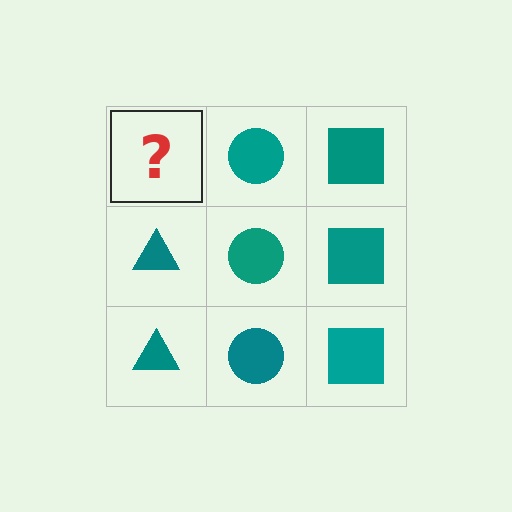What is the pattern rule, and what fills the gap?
The rule is that each column has a consistent shape. The gap should be filled with a teal triangle.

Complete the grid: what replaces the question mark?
The question mark should be replaced with a teal triangle.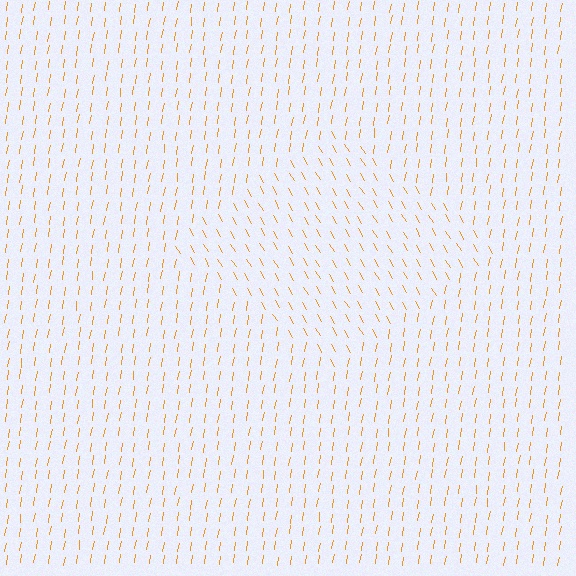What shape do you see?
I see a diamond.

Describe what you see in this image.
The image is filled with small orange line segments. A diamond region in the image has lines oriented differently from the surrounding lines, creating a visible texture boundary.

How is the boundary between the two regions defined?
The boundary is defined purely by a change in line orientation (approximately 40 degrees difference). All lines are the same color and thickness.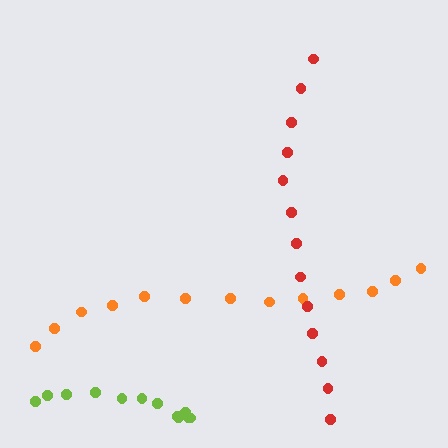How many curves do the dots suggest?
There are 3 distinct paths.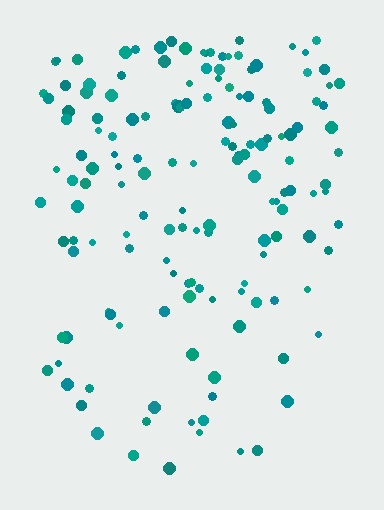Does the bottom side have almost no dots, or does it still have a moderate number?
Still a moderate number, just noticeably fewer than the top.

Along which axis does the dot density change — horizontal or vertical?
Vertical.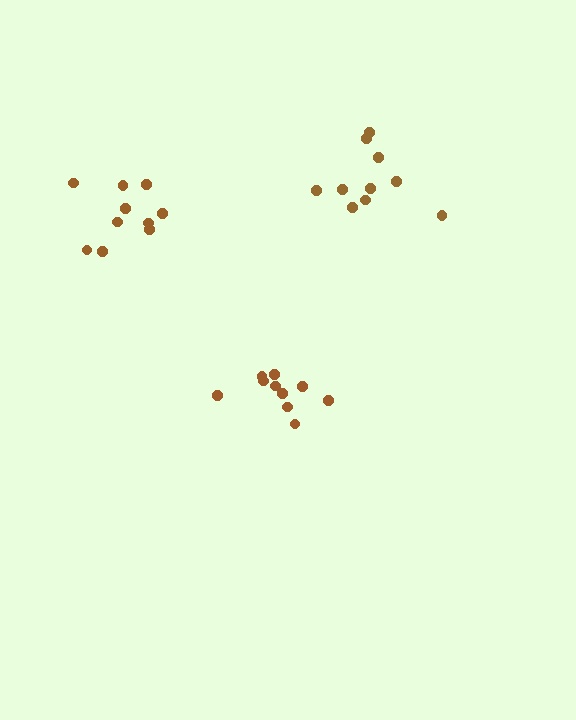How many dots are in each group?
Group 1: 10 dots, Group 2: 10 dots, Group 3: 10 dots (30 total).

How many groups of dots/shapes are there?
There are 3 groups.